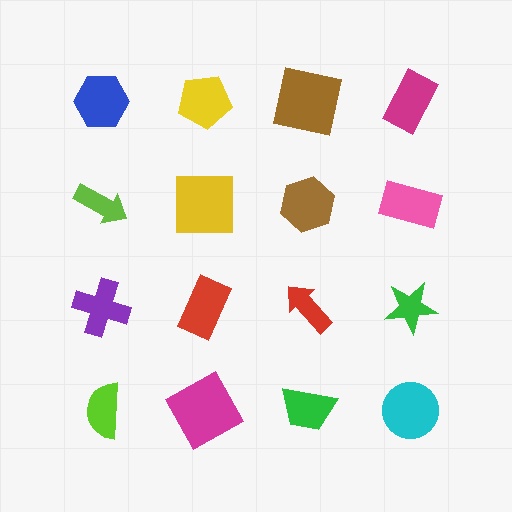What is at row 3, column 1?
A purple cross.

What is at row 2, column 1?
A lime arrow.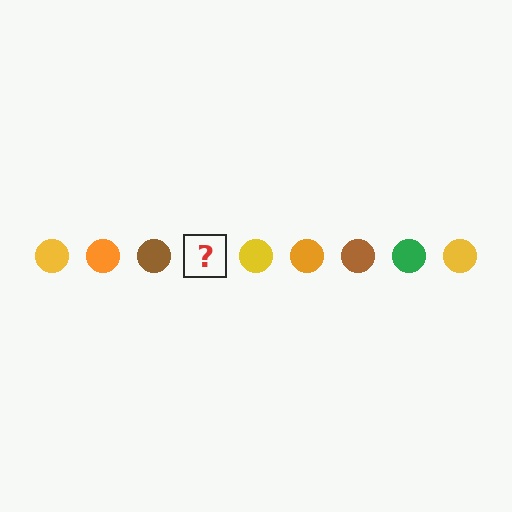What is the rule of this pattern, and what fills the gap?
The rule is that the pattern cycles through yellow, orange, brown, green circles. The gap should be filled with a green circle.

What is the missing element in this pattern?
The missing element is a green circle.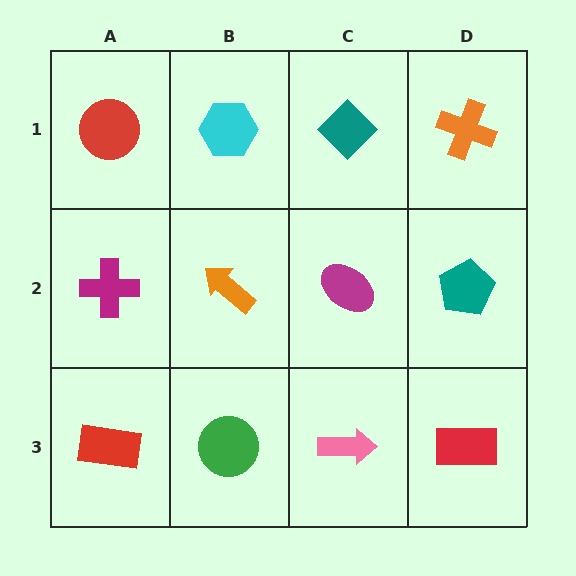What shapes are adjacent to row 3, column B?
An orange arrow (row 2, column B), a red rectangle (row 3, column A), a pink arrow (row 3, column C).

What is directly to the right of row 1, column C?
An orange cross.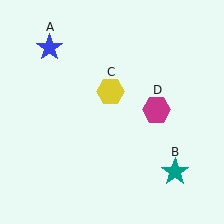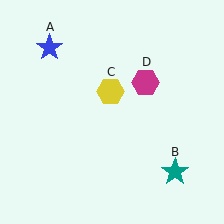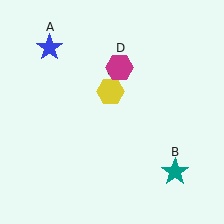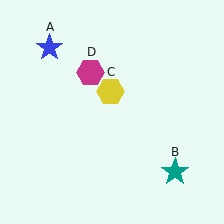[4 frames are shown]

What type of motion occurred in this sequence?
The magenta hexagon (object D) rotated counterclockwise around the center of the scene.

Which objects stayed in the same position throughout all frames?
Blue star (object A) and teal star (object B) and yellow hexagon (object C) remained stationary.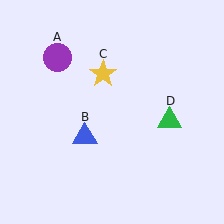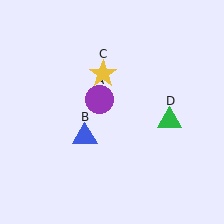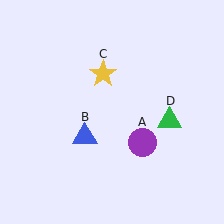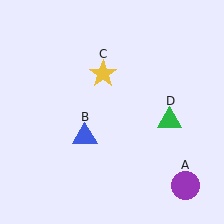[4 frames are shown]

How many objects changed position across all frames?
1 object changed position: purple circle (object A).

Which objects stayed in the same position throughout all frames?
Blue triangle (object B) and yellow star (object C) and green triangle (object D) remained stationary.